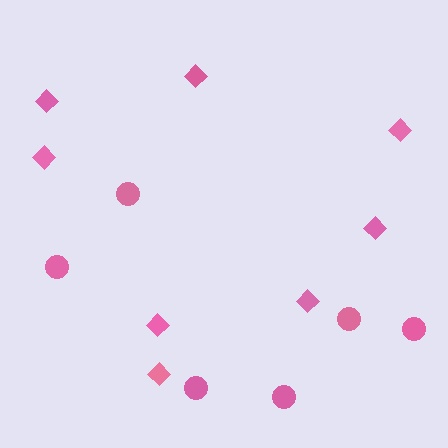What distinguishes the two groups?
There are 2 groups: one group of circles (6) and one group of diamonds (8).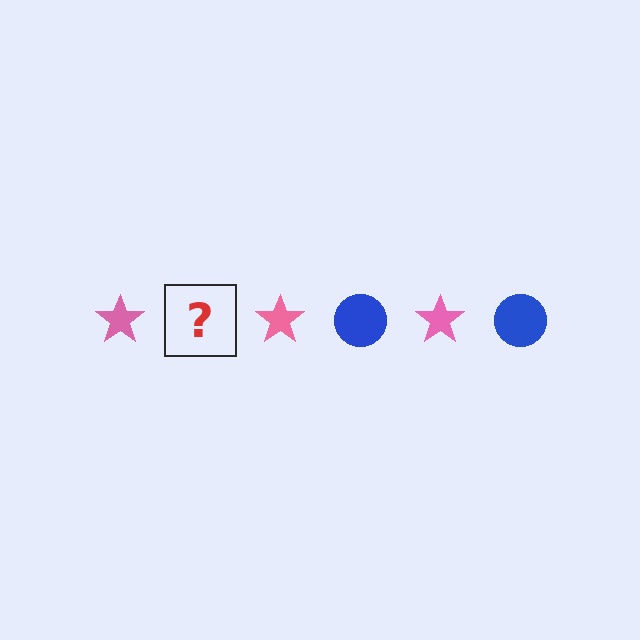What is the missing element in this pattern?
The missing element is a blue circle.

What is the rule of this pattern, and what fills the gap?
The rule is that the pattern alternates between pink star and blue circle. The gap should be filled with a blue circle.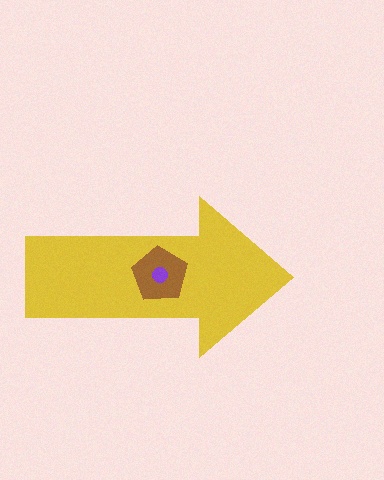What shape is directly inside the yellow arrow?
The brown pentagon.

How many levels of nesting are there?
3.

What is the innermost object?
The purple circle.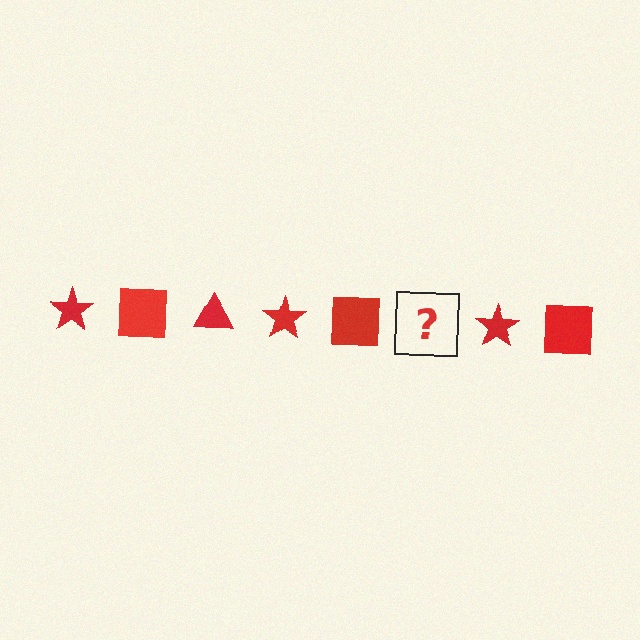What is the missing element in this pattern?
The missing element is a red triangle.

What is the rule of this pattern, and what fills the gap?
The rule is that the pattern cycles through star, square, triangle shapes in red. The gap should be filled with a red triangle.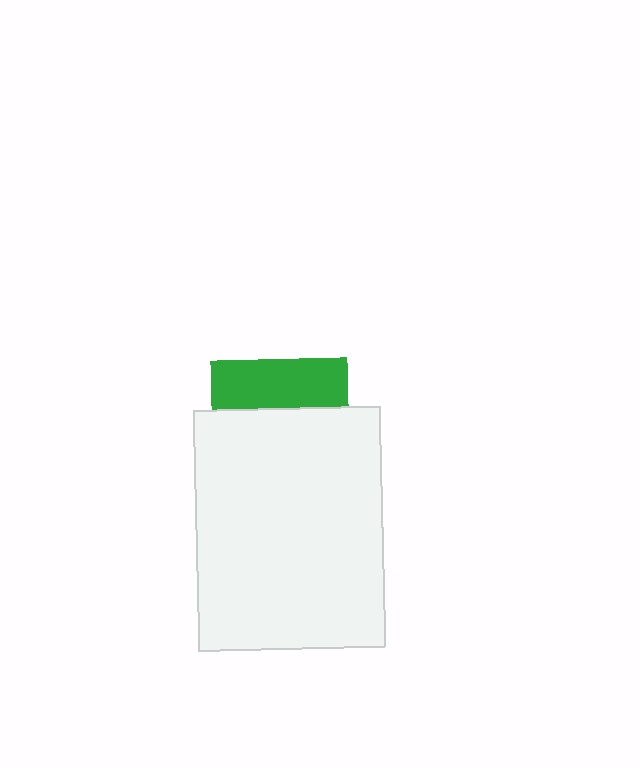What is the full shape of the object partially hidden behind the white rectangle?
The partially hidden object is a green square.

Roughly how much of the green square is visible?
A small part of it is visible (roughly 36%).